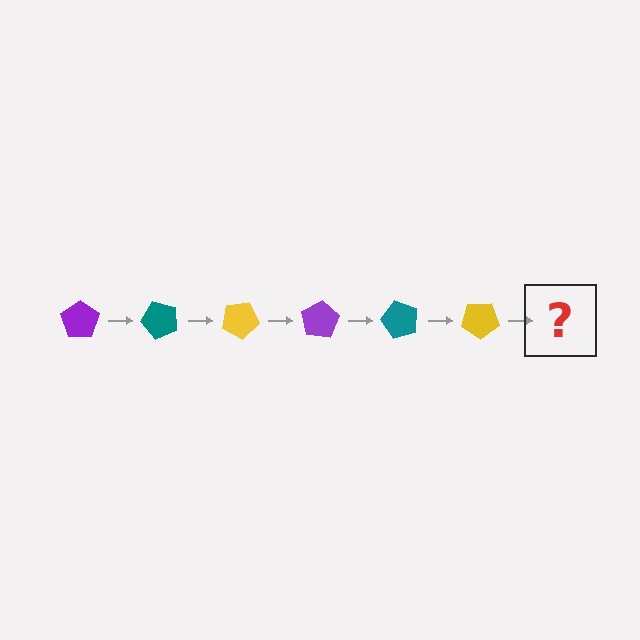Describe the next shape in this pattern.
It should be a purple pentagon, rotated 300 degrees from the start.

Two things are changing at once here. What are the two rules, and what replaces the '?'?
The two rules are that it rotates 50 degrees each step and the color cycles through purple, teal, and yellow. The '?' should be a purple pentagon, rotated 300 degrees from the start.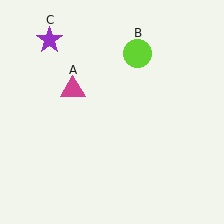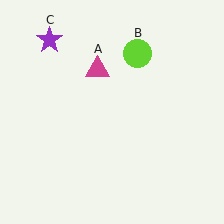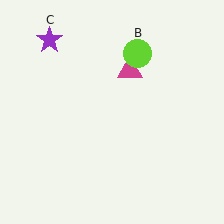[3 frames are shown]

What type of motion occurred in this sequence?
The magenta triangle (object A) rotated clockwise around the center of the scene.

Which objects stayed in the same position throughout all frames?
Lime circle (object B) and purple star (object C) remained stationary.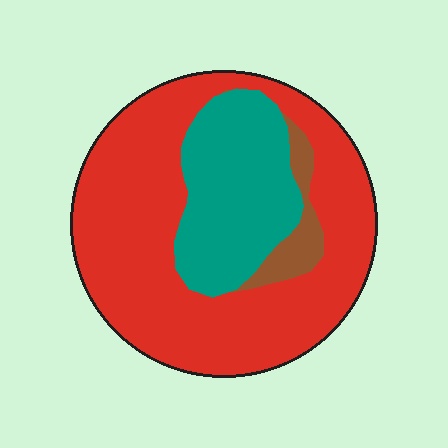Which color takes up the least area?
Brown, at roughly 5%.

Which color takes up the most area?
Red, at roughly 70%.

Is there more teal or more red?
Red.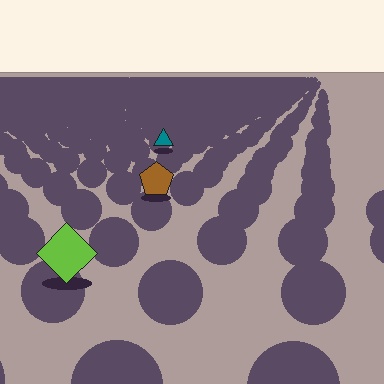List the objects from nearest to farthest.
From nearest to farthest: the lime diamond, the brown pentagon, the teal triangle.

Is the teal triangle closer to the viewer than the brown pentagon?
No. The brown pentagon is closer — you can tell from the texture gradient: the ground texture is coarser near it.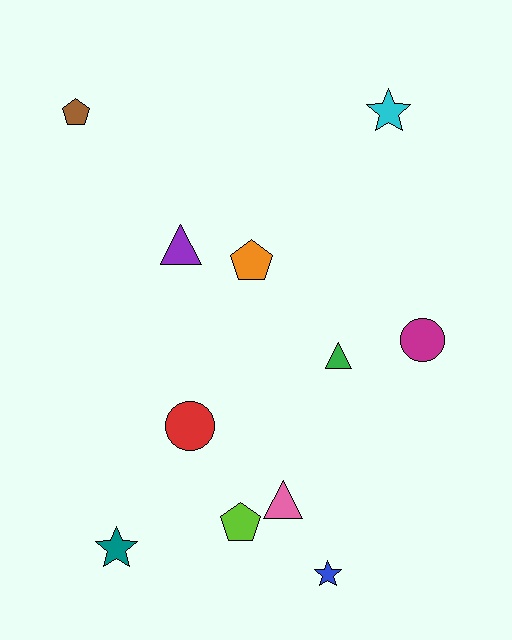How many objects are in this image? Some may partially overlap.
There are 11 objects.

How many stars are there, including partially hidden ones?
There are 3 stars.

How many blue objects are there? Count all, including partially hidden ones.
There is 1 blue object.